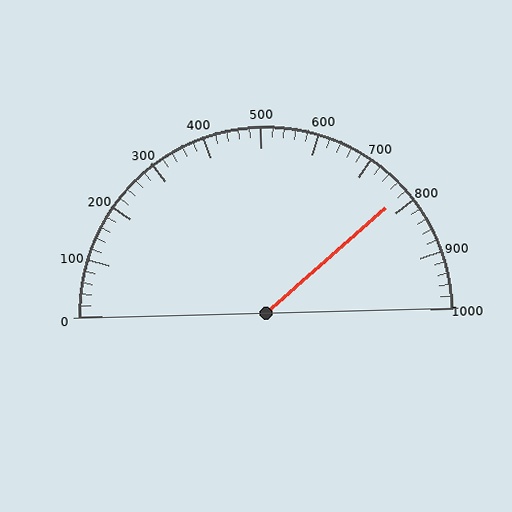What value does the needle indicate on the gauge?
The needle indicates approximately 780.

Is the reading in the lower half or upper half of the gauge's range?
The reading is in the upper half of the range (0 to 1000).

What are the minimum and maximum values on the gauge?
The gauge ranges from 0 to 1000.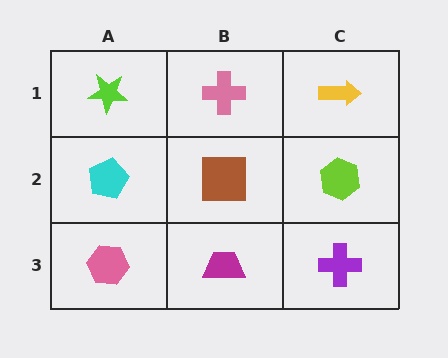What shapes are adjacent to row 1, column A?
A cyan pentagon (row 2, column A), a pink cross (row 1, column B).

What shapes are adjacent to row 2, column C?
A yellow arrow (row 1, column C), a purple cross (row 3, column C), a brown square (row 2, column B).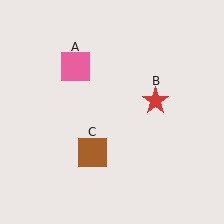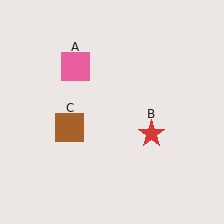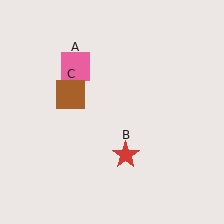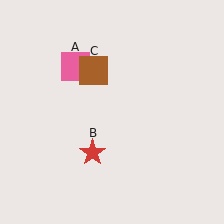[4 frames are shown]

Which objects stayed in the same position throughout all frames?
Pink square (object A) remained stationary.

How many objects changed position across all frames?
2 objects changed position: red star (object B), brown square (object C).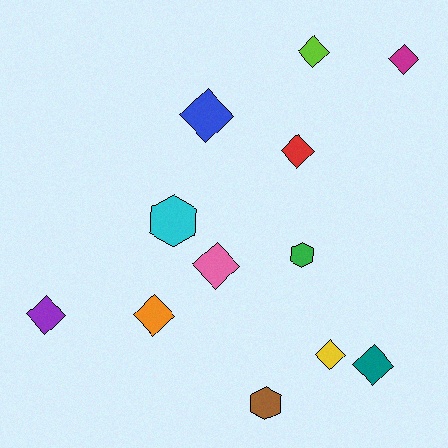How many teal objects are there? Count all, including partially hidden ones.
There is 1 teal object.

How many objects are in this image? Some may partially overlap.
There are 12 objects.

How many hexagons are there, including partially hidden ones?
There are 3 hexagons.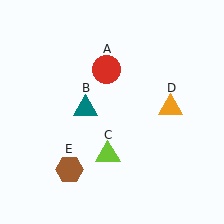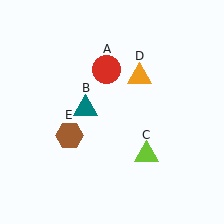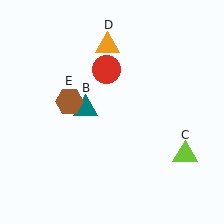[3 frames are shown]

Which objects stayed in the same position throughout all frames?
Red circle (object A) and teal triangle (object B) remained stationary.